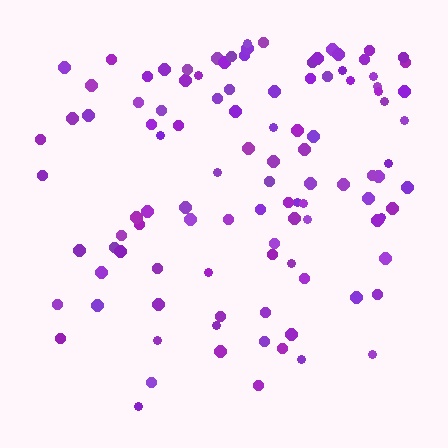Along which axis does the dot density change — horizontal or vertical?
Vertical.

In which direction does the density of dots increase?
From bottom to top, with the top side densest.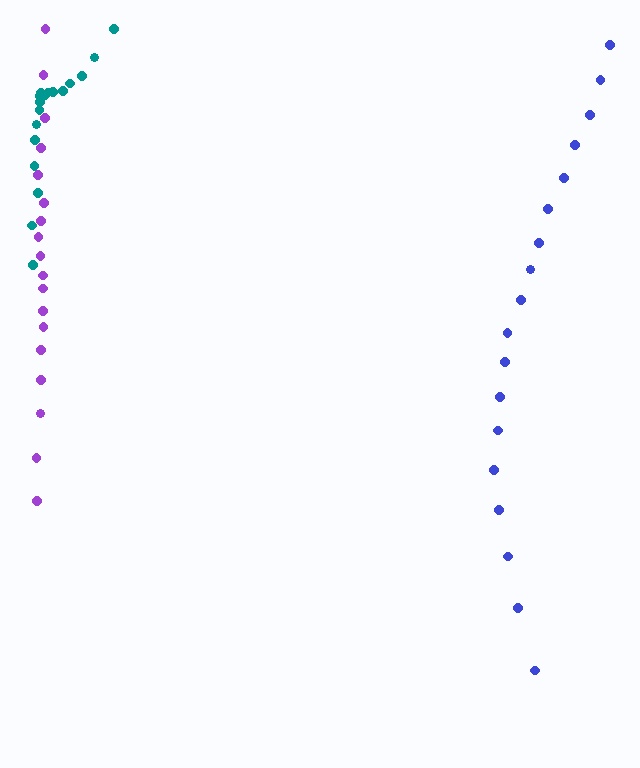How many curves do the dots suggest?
There are 3 distinct paths.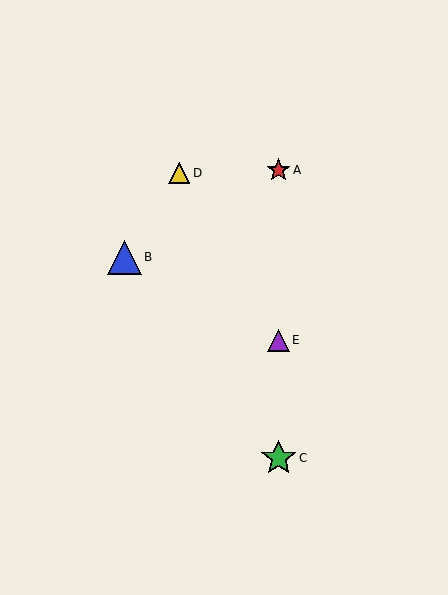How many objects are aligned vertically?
3 objects (A, C, E) are aligned vertically.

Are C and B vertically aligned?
No, C is at x≈279 and B is at x≈124.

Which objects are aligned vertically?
Objects A, C, E are aligned vertically.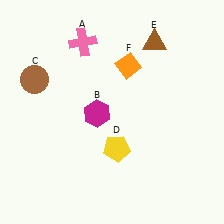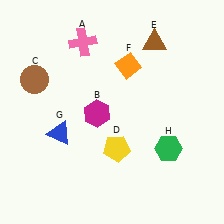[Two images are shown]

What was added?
A blue triangle (G), a green hexagon (H) were added in Image 2.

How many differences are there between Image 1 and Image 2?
There are 2 differences between the two images.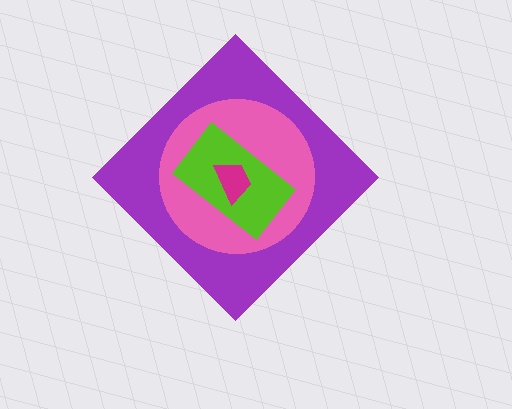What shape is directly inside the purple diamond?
The pink circle.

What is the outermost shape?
The purple diamond.